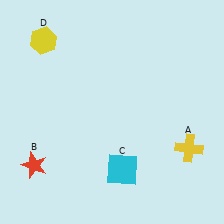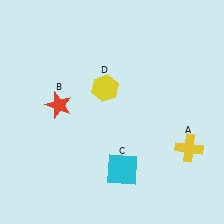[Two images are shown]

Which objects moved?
The objects that moved are: the red star (B), the yellow hexagon (D).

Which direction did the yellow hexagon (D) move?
The yellow hexagon (D) moved right.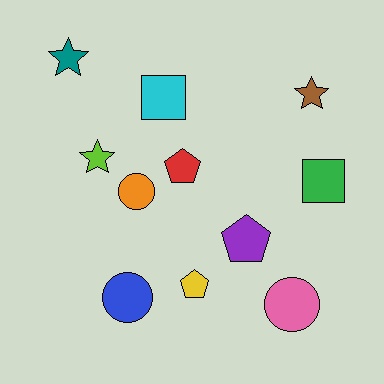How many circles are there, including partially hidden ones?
There are 3 circles.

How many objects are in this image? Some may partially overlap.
There are 11 objects.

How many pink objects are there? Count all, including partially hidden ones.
There is 1 pink object.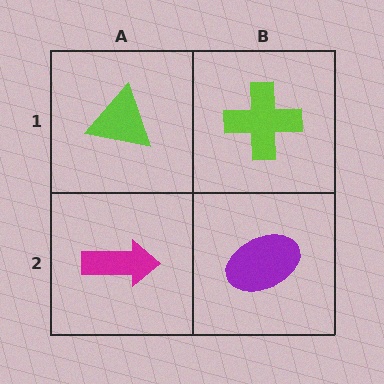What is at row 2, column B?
A purple ellipse.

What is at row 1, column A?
A lime triangle.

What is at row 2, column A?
A magenta arrow.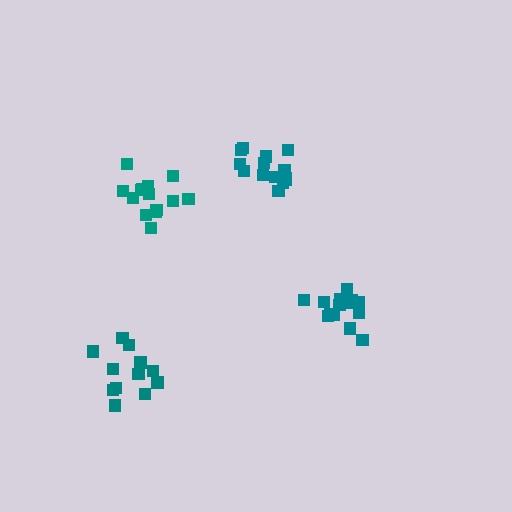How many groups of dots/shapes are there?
There are 4 groups.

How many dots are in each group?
Group 1: 14 dots, Group 2: 12 dots, Group 3: 14 dots, Group 4: 14 dots (54 total).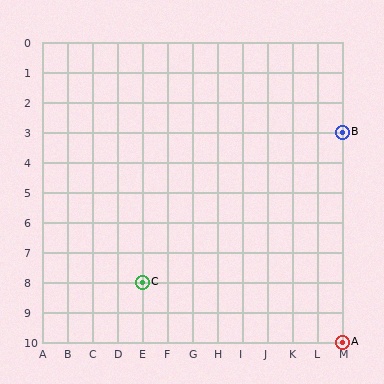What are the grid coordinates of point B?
Point B is at grid coordinates (M, 3).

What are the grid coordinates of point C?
Point C is at grid coordinates (E, 8).